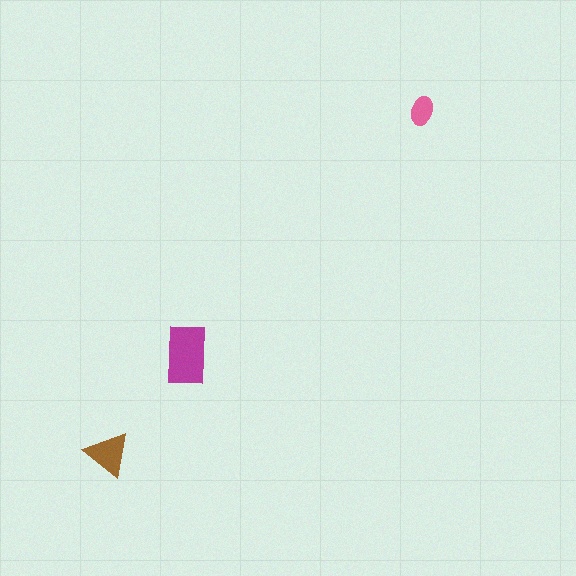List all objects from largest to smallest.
The magenta rectangle, the brown triangle, the pink ellipse.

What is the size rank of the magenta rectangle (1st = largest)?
1st.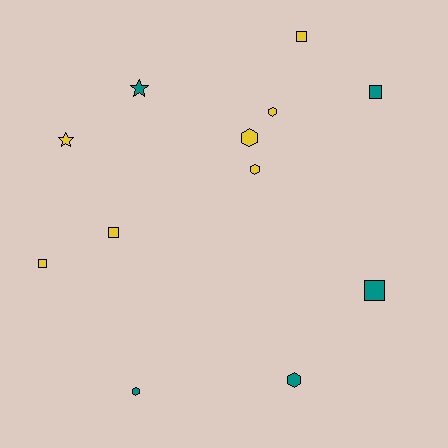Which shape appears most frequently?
Hexagon, with 5 objects.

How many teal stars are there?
There is 1 teal star.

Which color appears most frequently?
Yellow, with 7 objects.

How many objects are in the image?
There are 12 objects.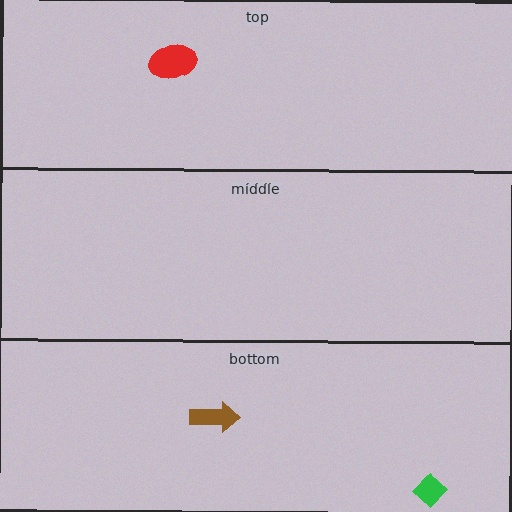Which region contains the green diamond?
The bottom region.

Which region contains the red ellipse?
The top region.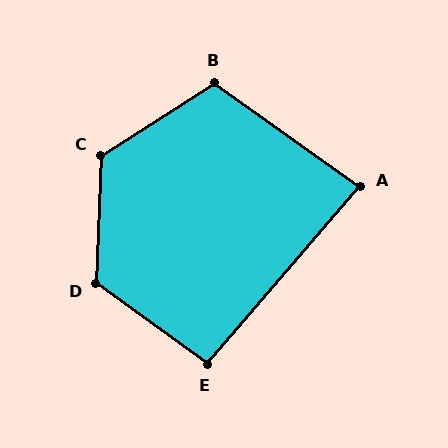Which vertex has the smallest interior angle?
A, at approximately 85 degrees.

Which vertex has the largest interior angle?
C, at approximately 125 degrees.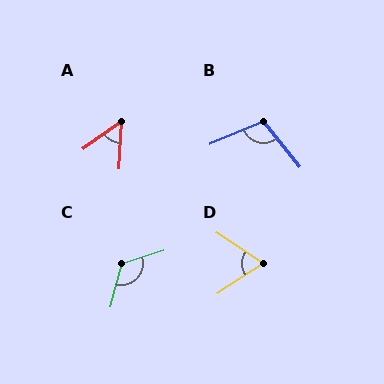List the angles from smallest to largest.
A (51°), D (67°), B (106°), C (122°).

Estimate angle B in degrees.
Approximately 106 degrees.